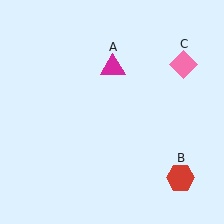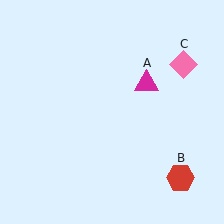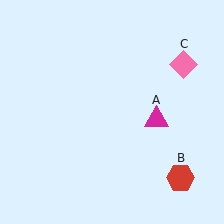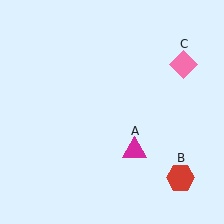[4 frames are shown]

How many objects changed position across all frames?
1 object changed position: magenta triangle (object A).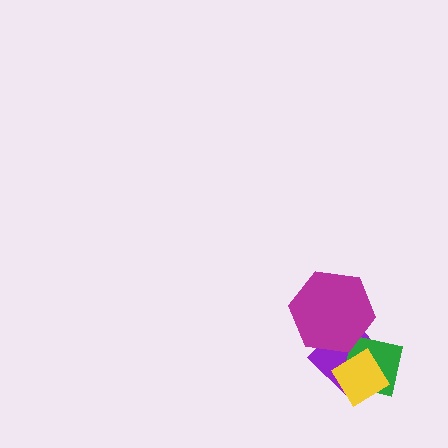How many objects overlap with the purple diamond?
3 objects overlap with the purple diamond.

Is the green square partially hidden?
Yes, it is partially covered by another shape.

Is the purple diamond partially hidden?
Yes, it is partially covered by another shape.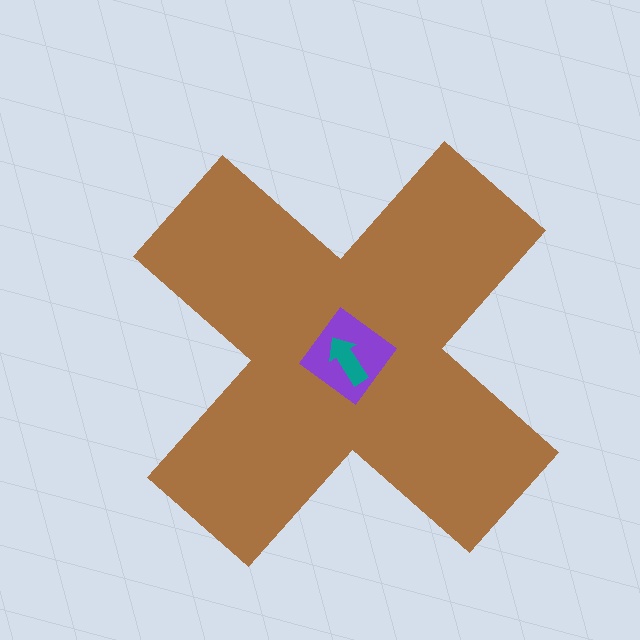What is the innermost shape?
The teal arrow.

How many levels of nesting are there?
3.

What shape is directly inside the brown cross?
The purple diamond.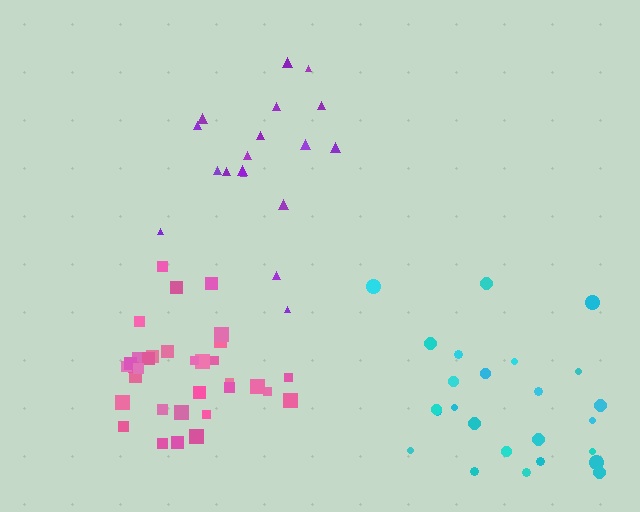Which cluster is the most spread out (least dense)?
Purple.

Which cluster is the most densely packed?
Pink.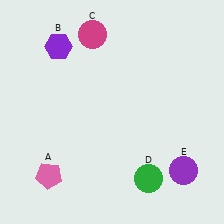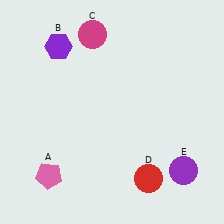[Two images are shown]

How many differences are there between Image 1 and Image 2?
There is 1 difference between the two images.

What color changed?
The circle (D) changed from green in Image 1 to red in Image 2.